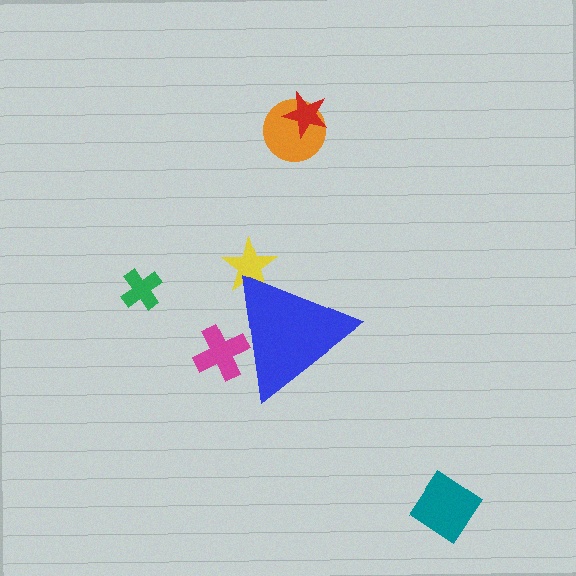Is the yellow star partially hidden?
Yes, the yellow star is partially hidden behind the blue triangle.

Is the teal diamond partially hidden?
No, the teal diamond is fully visible.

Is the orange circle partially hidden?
No, the orange circle is fully visible.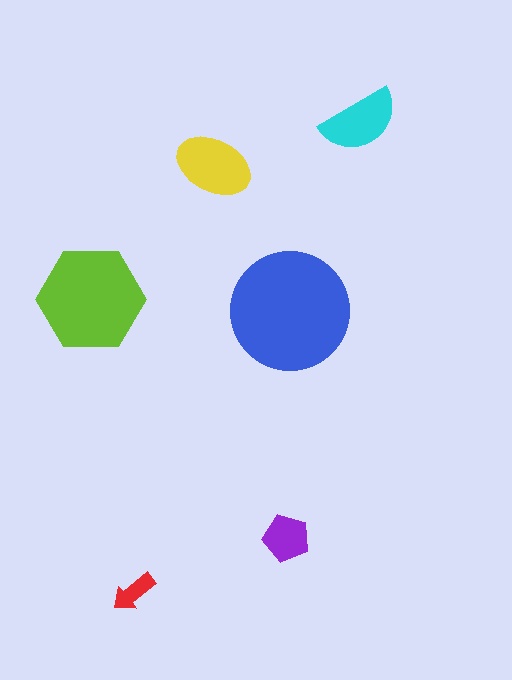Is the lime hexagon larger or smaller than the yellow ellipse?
Larger.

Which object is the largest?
The blue circle.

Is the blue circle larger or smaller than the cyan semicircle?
Larger.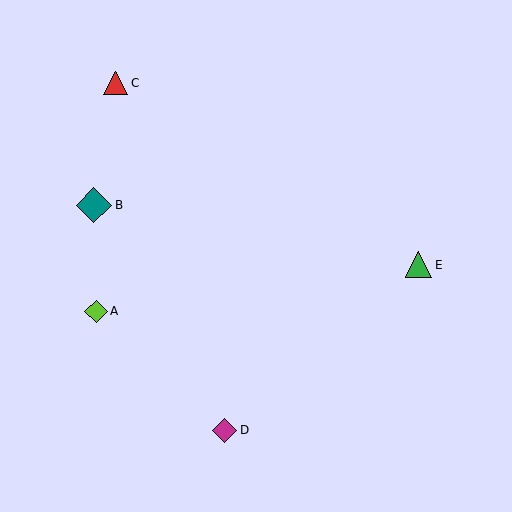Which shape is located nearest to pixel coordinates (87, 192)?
The teal diamond (labeled B) at (94, 205) is nearest to that location.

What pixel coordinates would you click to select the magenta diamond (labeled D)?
Click at (225, 430) to select the magenta diamond D.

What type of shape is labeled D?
Shape D is a magenta diamond.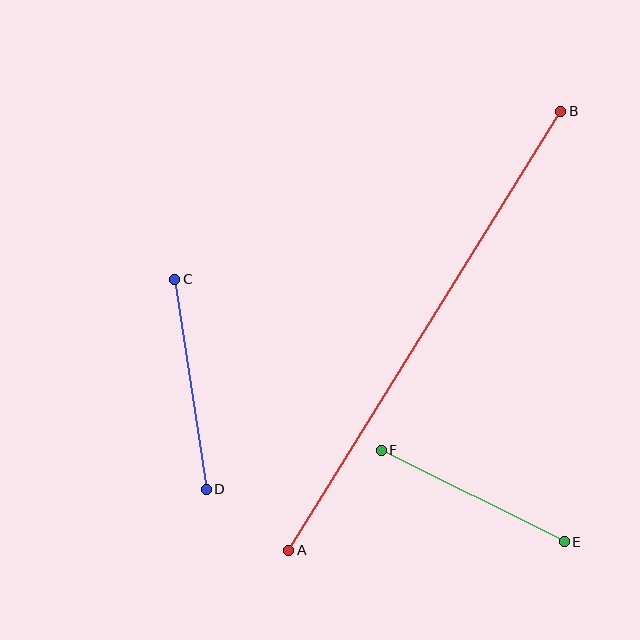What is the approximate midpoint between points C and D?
The midpoint is at approximately (191, 384) pixels.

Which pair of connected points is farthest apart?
Points A and B are farthest apart.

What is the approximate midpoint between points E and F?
The midpoint is at approximately (473, 496) pixels.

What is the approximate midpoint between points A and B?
The midpoint is at approximately (425, 331) pixels.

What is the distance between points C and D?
The distance is approximately 212 pixels.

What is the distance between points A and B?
The distance is approximately 517 pixels.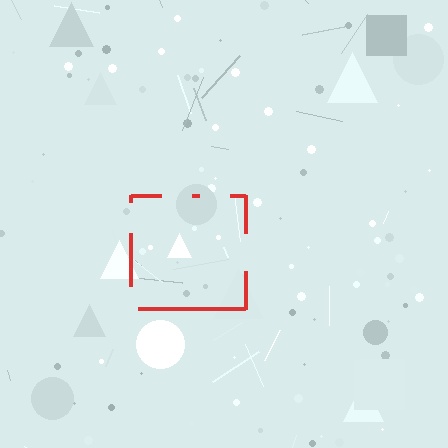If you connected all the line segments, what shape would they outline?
They would outline a square.